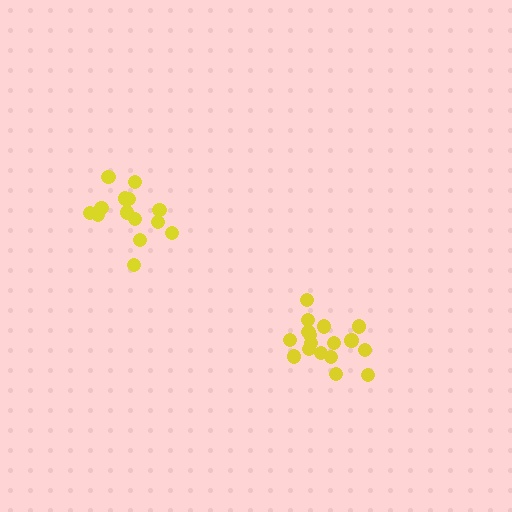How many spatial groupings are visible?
There are 2 spatial groupings.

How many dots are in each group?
Group 1: 17 dots, Group 2: 14 dots (31 total).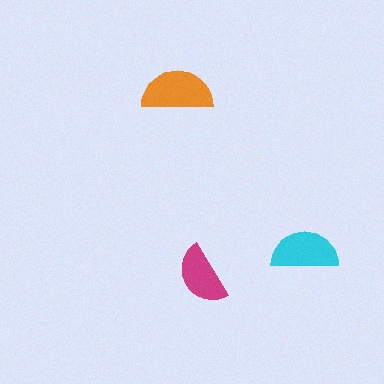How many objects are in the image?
There are 3 objects in the image.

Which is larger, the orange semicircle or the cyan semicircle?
The orange one.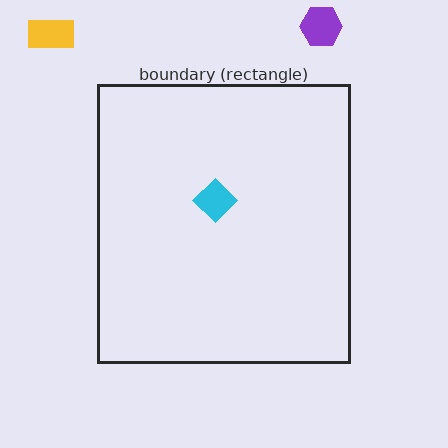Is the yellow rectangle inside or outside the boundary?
Outside.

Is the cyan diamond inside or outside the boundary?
Inside.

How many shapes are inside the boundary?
1 inside, 2 outside.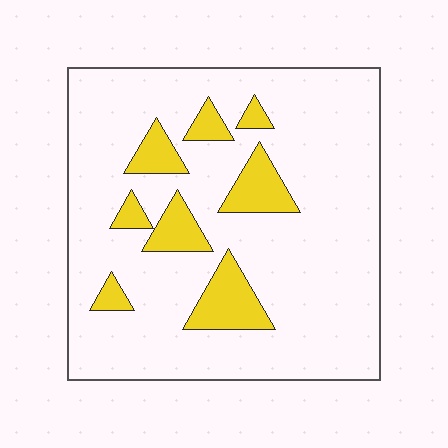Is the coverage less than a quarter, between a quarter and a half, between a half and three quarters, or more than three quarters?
Less than a quarter.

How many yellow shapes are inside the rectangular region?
8.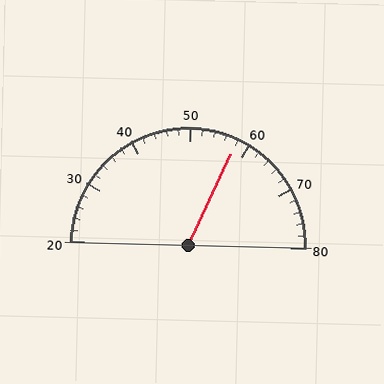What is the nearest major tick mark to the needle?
The nearest major tick mark is 60.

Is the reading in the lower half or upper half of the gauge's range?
The reading is in the upper half of the range (20 to 80).